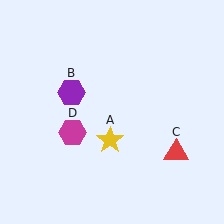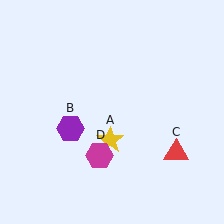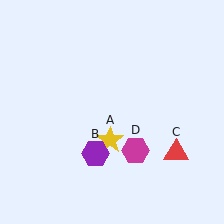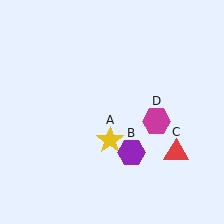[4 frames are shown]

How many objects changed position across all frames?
2 objects changed position: purple hexagon (object B), magenta hexagon (object D).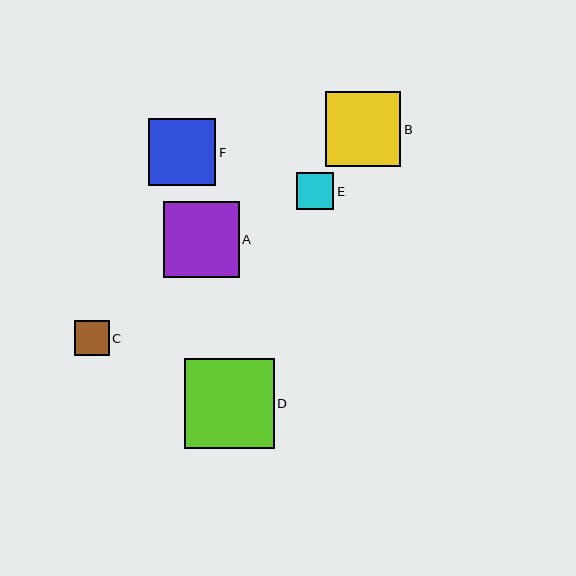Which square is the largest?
Square D is the largest with a size of approximately 90 pixels.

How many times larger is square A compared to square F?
Square A is approximately 1.1 times the size of square F.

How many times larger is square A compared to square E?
Square A is approximately 2.0 times the size of square E.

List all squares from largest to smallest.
From largest to smallest: D, A, B, F, E, C.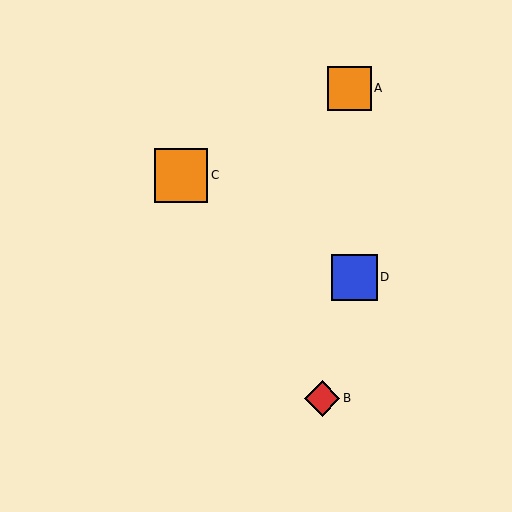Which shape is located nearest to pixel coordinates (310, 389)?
The red diamond (labeled B) at (322, 398) is nearest to that location.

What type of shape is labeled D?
Shape D is a blue square.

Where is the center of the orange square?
The center of the orange square is at (181, 175).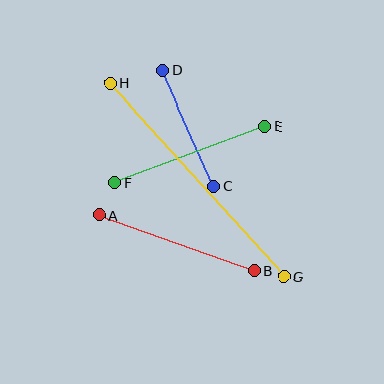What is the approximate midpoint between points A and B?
The midpoint is at approximately (177, 243) pixels.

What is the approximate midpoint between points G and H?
The midpoint is at approximately (197, 180) pixels.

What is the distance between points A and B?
The distance is approximately 165 pixels.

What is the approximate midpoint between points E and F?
The midpoint is at approximately (190, 155) pixels.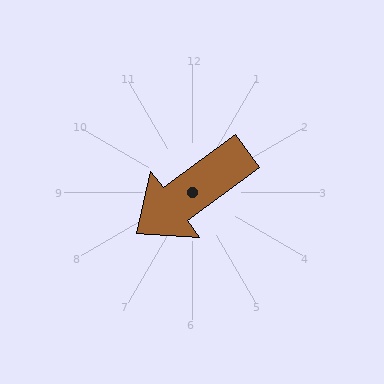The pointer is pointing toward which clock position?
Roughly 8 o'clock.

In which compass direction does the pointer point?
Southwest.